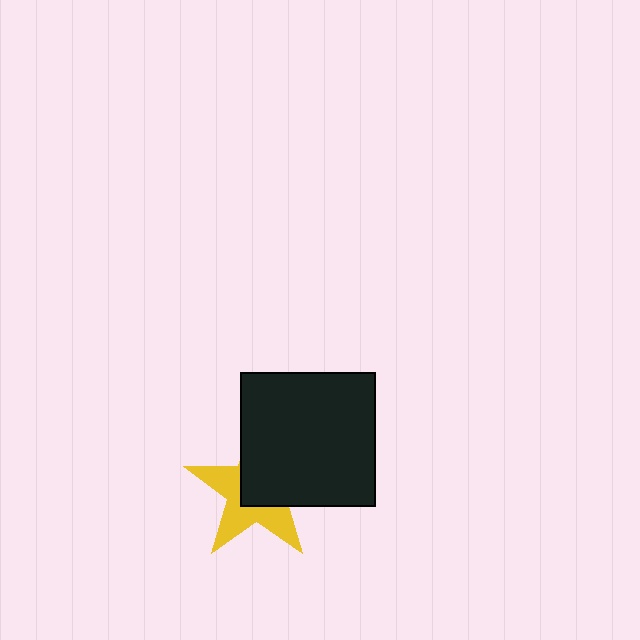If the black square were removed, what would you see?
You would see the complete yellow star.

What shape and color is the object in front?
The object in front is a black square.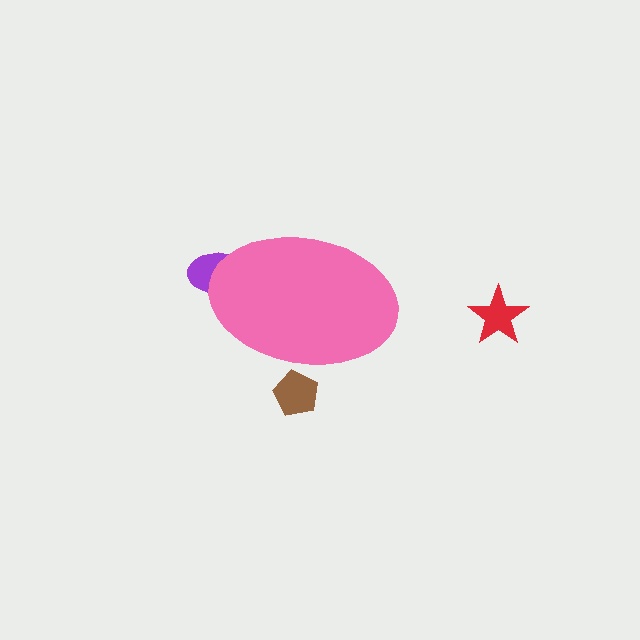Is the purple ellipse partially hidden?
Yes, the purple ellipse is partially hidden behind the pink ellipse.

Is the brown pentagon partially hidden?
Yes, the brown pentagon is partially hidden behind the pink ellipse.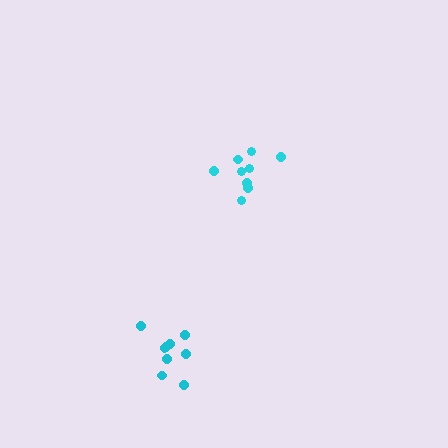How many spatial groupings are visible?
There are 2 spatial groupings.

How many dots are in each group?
Group 1: 9 dots, Group 2: 9 dots (18 total).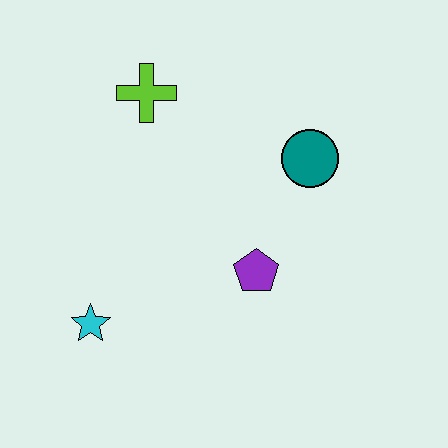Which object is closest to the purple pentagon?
The teal circle is closest to the purple pentagon.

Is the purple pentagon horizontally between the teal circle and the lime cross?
Yes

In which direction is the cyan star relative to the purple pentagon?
The cyan star is to the left of the purple pentagon.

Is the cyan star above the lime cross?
No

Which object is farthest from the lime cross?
The cyan star is farthest from the lime cross.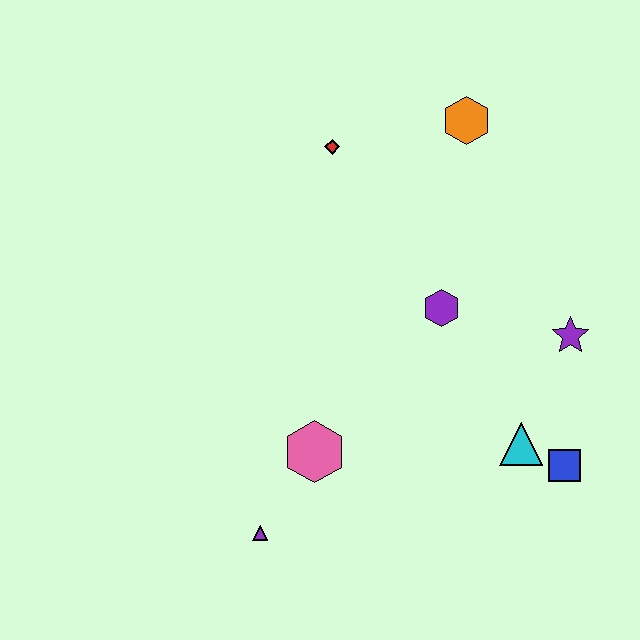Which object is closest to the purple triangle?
The pink hexagon is closest to the purple triangle.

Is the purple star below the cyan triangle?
No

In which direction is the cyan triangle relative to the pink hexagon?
The cyan triangle is to the right of the pink hexagon.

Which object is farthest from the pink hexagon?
The orange hexagon is farthest from the pink hexagon.